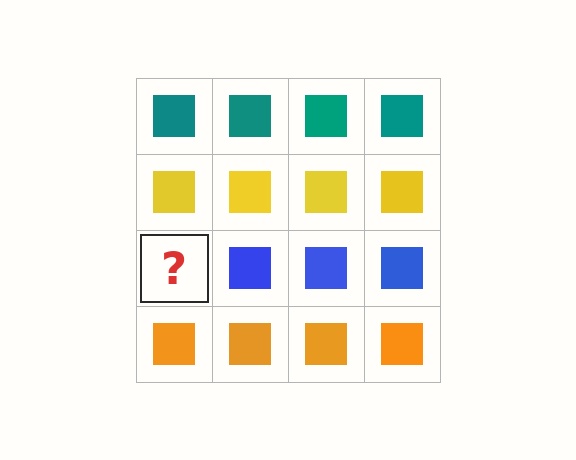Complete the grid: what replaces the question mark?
The question mark should be replaced with a blue square.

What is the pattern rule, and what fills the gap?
The rule is that each row has a consistent color. The gap should be filled with a blue square.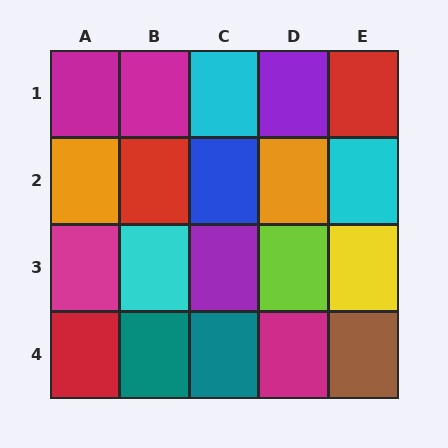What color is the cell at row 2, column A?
Orange.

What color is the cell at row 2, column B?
Red.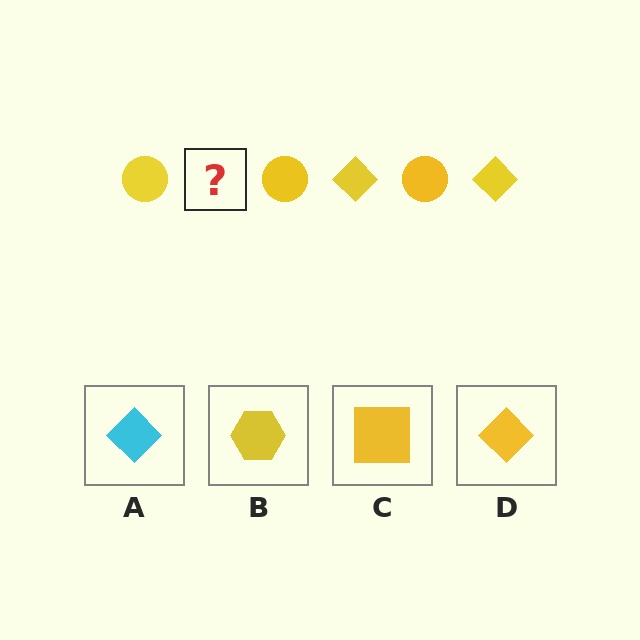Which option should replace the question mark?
Option D.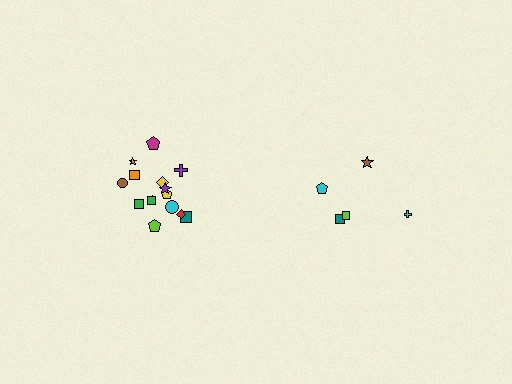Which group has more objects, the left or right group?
The left group.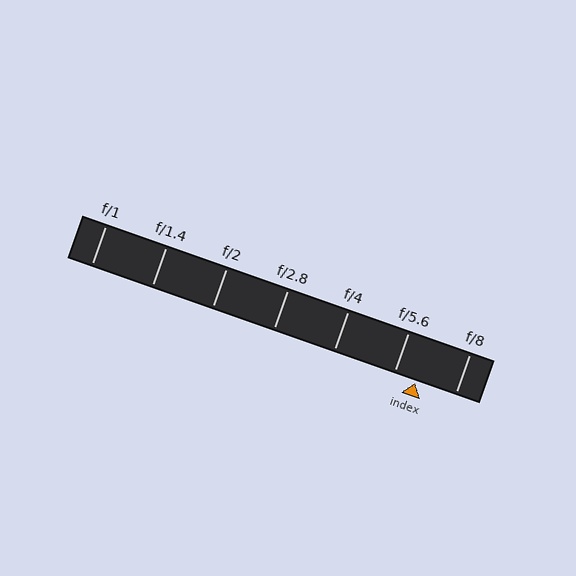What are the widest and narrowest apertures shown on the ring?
The widest aperture shown is f/1 and the narrowest is f/8.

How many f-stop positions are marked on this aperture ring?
There are 7 f-stop positions marked.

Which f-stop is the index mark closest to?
The index mark is closest to f/5.6.